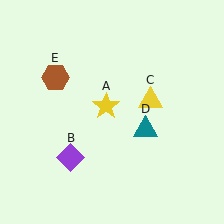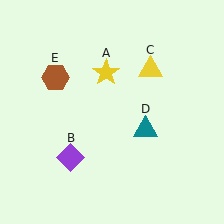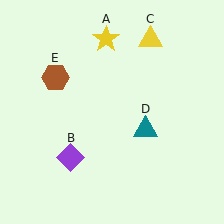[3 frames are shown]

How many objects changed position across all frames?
2 objects changed position: yellow star (object A), yellow triangle (object C).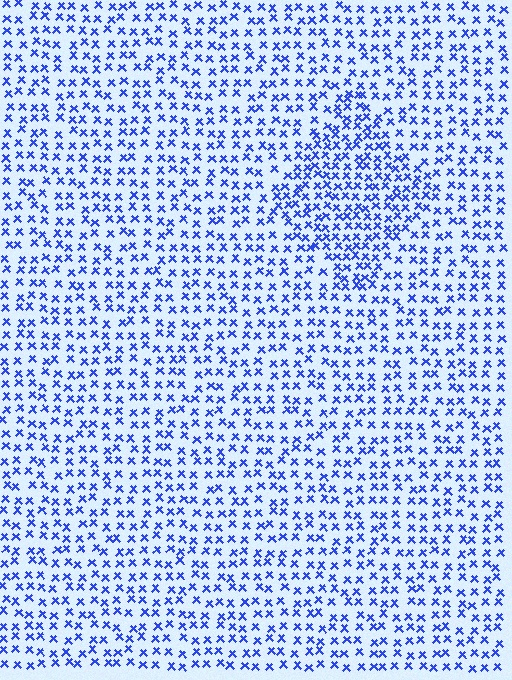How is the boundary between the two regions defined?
The boundary is defined by a change in element density (approximately 1.6x ratio). All elements are the same color, size, and shape.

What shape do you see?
I see a diamond.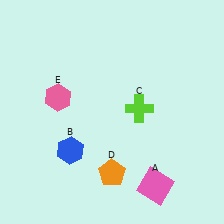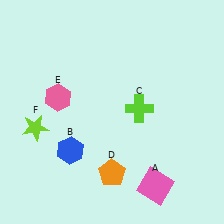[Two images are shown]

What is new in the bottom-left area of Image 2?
A lime star (F) was added in the bottom-left area of Image 2.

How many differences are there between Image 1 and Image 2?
There is 1 difference between the two images.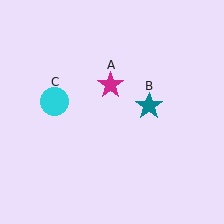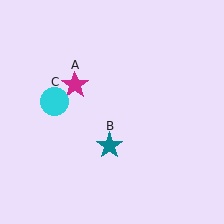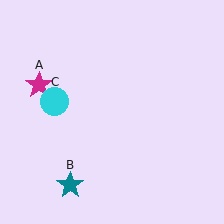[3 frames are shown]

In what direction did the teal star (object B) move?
The teal star (object B) moved down and to the left.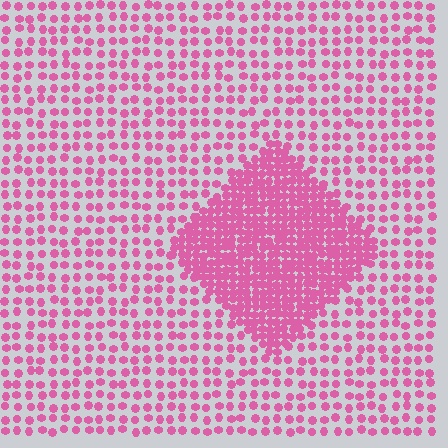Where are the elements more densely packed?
The elements are more densely packed inside the diamond boundary.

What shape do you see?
I see a diamond.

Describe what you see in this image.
The image contains small pink elements arranged at two different densities. A diamond-shaped region is visible where the elements are more densely packed than the surrounding area.